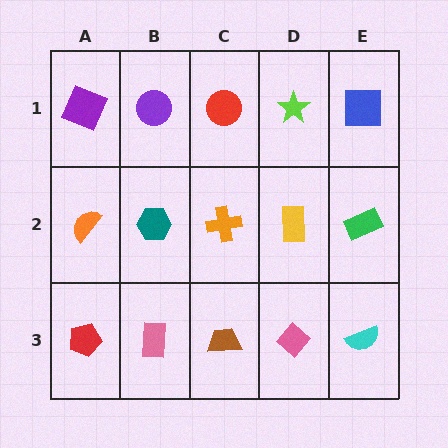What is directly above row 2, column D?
A lime star.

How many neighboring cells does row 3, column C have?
3.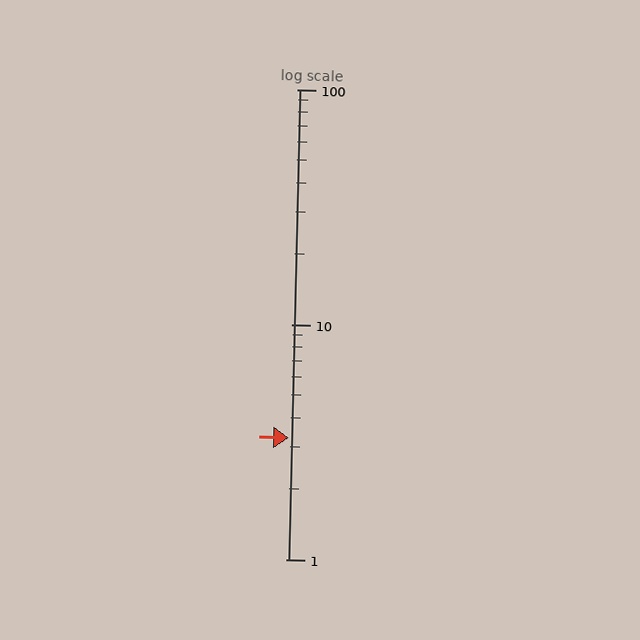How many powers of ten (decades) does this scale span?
The scale spans 2 decades, from 1 to 100.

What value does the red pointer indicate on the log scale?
The pointer indicates approximately 3.3.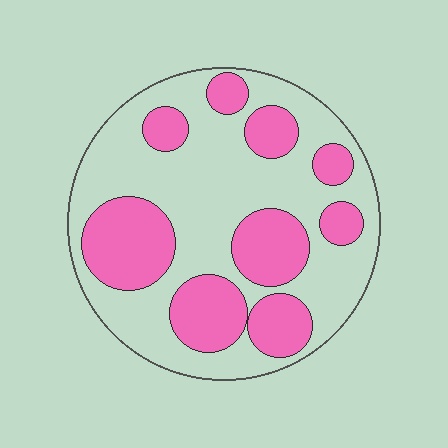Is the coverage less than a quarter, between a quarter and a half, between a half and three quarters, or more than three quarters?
Between a quarter and a half.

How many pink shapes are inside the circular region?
9.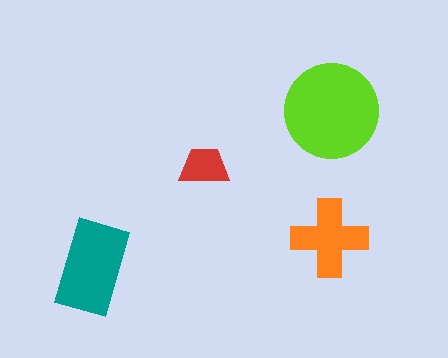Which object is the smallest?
The red trapezoid.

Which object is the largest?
The lime circle.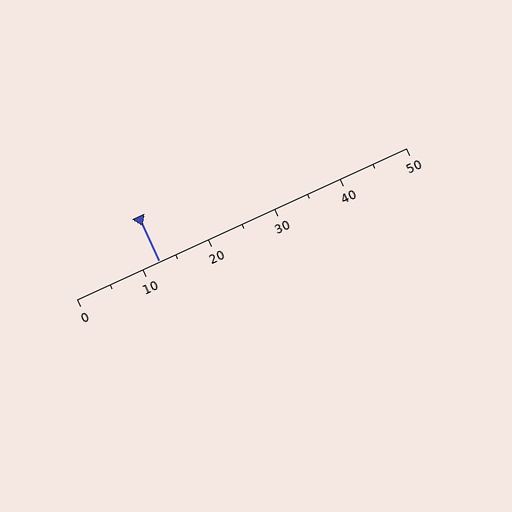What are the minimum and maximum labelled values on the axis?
The axis runs from 0 to 50.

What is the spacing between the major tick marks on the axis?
The major ticks are spaced 10 apart.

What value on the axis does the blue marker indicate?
The marker indicates approximately 12.5.